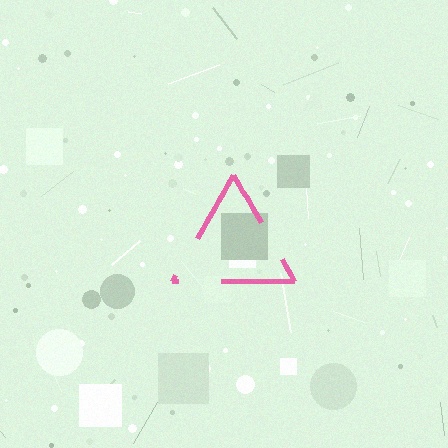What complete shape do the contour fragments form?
The contour fragments form a triangle.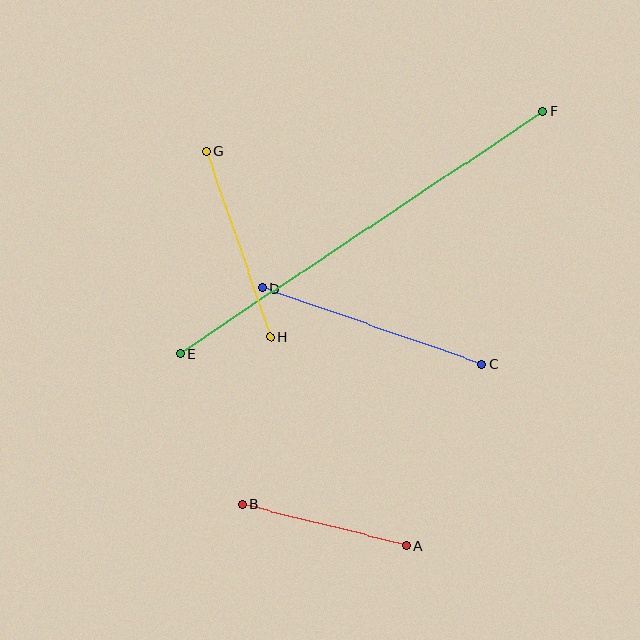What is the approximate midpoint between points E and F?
The midpoint is at approximately (361, 232) pixels.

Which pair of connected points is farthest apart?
Points E and F are farthest apart.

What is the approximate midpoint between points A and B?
The midpoint is at approximately (324, 525) pixels.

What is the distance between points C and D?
The distance is approximately 232 pixels.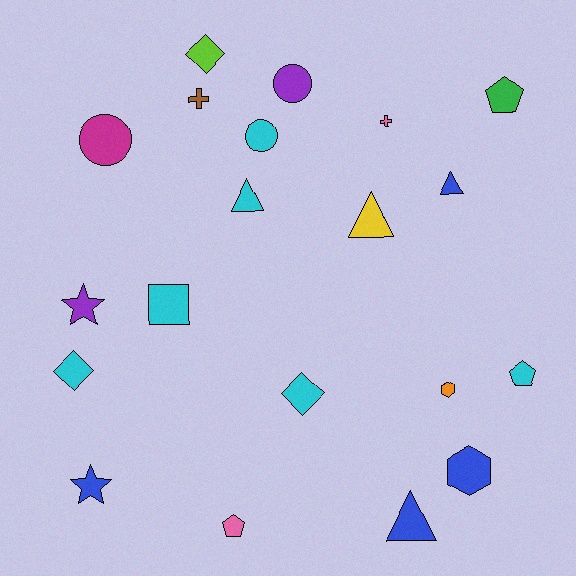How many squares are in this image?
There is 1 square.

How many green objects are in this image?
There is 1 green object.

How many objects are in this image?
There are 20 objects.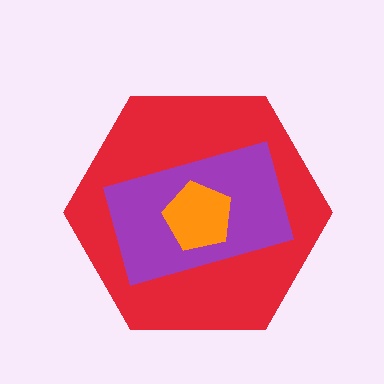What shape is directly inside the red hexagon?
The purple rectangle.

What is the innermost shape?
The orange pentagon.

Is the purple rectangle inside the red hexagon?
Yes.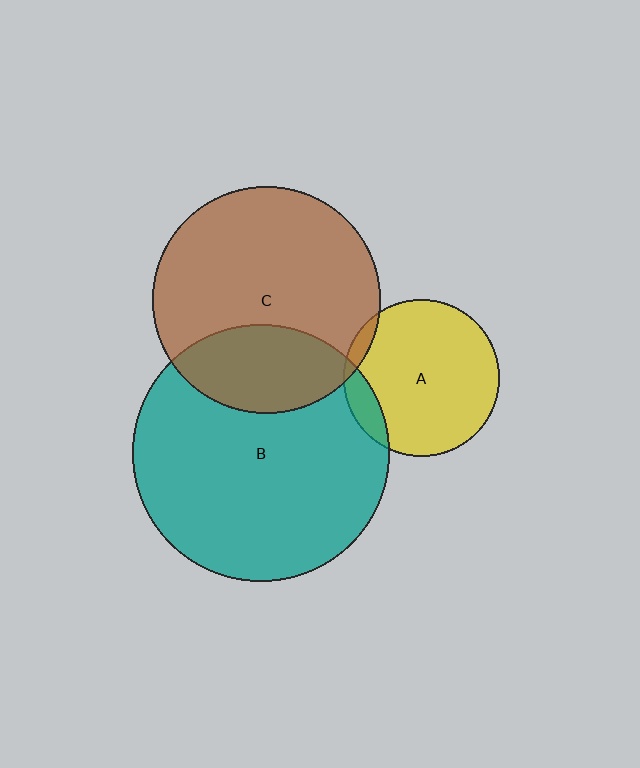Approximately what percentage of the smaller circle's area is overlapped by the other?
Approximately 5%.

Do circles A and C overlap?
Yes.